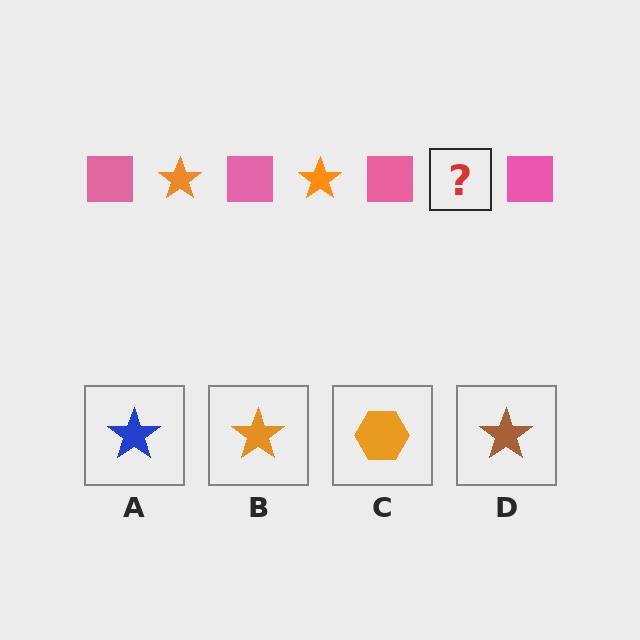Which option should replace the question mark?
Option B.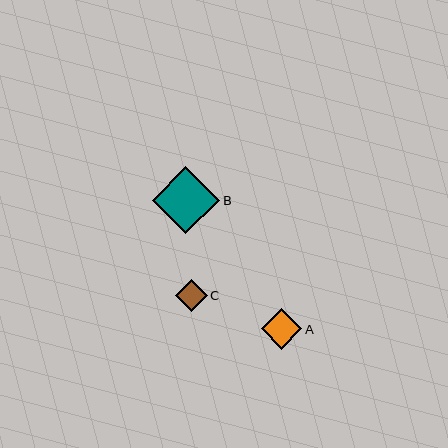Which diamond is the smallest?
Diamond C is the smallest with a size of approximately 32 pixels.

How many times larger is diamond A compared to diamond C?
Diamond A is approximately 1.3 times the size of diamond C.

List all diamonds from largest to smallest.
From largest to smallest: B, A, C.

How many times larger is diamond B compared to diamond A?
Diamond B is approximately 1.7 times the size of diamond A.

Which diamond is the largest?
Diamond B is the largest with a size of approximately 68 pixels.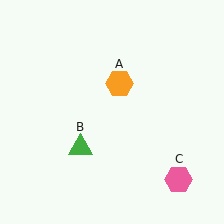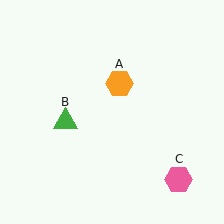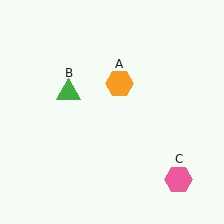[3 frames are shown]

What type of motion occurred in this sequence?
The green triangle (object B) rotated clockwise around the center of the scene.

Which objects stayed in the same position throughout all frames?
Orange hexagon (object A) and pink hexagon (object C) remained stationary.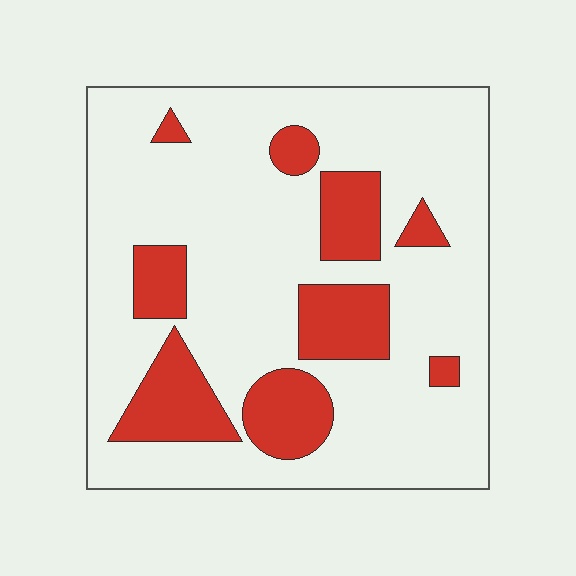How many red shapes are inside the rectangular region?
9.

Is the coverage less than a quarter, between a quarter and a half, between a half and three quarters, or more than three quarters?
Less than a quarter.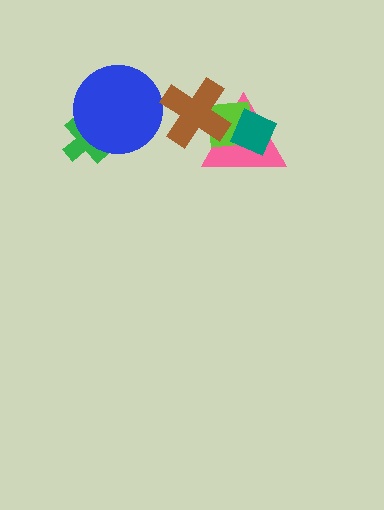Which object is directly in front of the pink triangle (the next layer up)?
The lime square is directly in front of the pink triangle.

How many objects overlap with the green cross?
1 object overlaps with the green cross.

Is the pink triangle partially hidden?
Yes, it is partially covered by another shape.